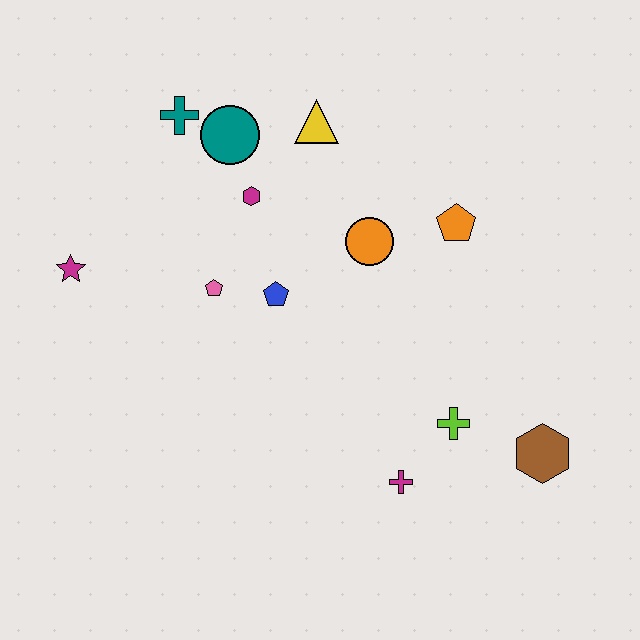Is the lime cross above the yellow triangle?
No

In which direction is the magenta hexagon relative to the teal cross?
The magenta hexagon is below the teal cross.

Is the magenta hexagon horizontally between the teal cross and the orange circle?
Yes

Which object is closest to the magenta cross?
The lime cross is closest to the magenta cross.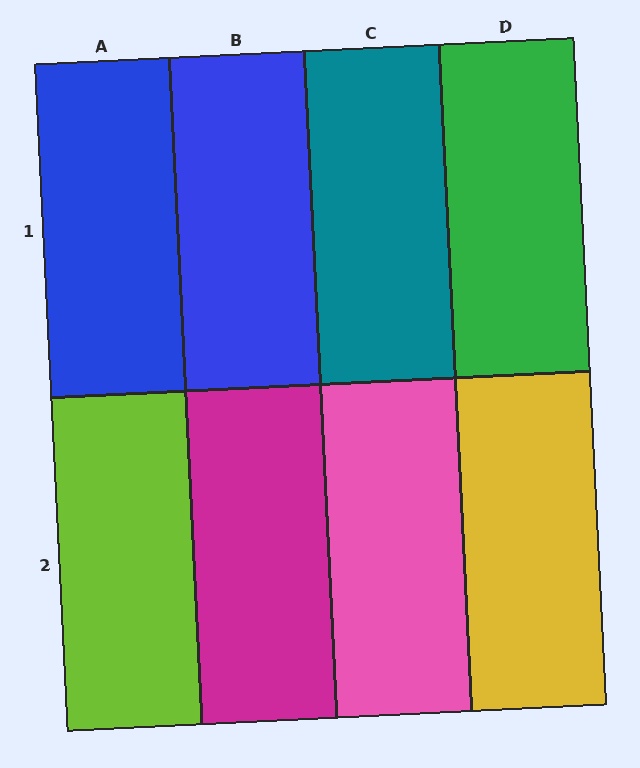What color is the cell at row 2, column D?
Yellow.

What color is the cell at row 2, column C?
Pink.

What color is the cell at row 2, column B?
Magenta.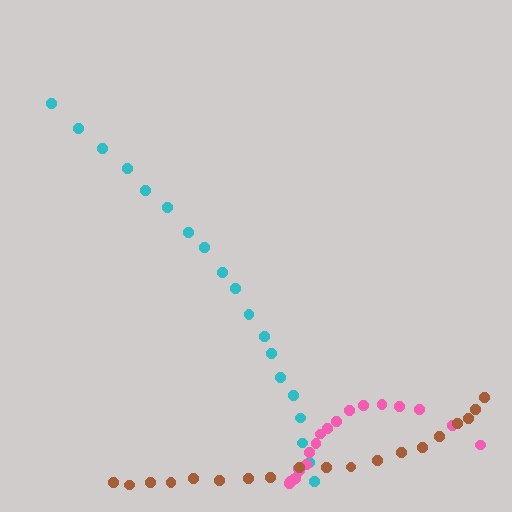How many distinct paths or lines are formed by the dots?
There are 3 distinct paths.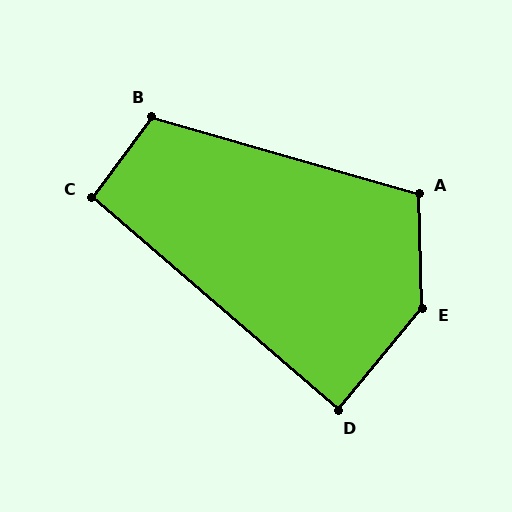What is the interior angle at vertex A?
Approximately 108 degrees (obtuse).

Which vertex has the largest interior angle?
E, at approximately 139 degrees.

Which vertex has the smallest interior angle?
D, at approximately 89 degrees.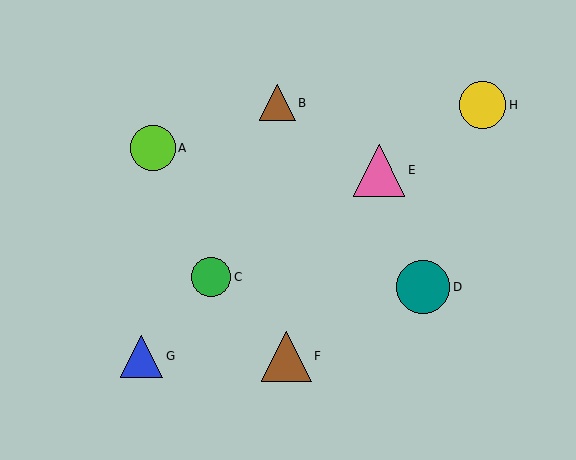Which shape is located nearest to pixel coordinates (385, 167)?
The pink triangle (labeled E) at (379, 170) is nearest to that location.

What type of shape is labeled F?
Shape F is a brown triangle.